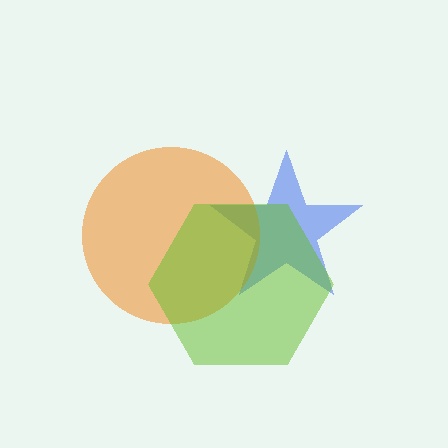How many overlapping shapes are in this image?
There are 3 overlapping shapes in the image.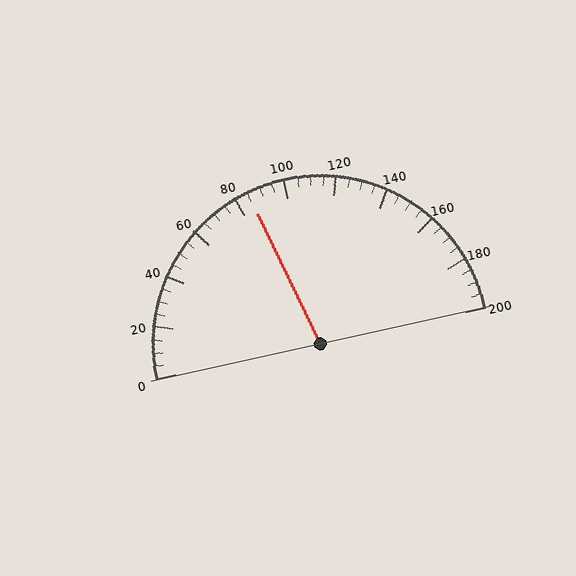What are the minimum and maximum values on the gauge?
The gauge ranges from 0 to 200.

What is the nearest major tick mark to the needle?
The nearest major tick mark is 80.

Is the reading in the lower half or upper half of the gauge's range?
The reading is in the lower half of the range (0 to 200).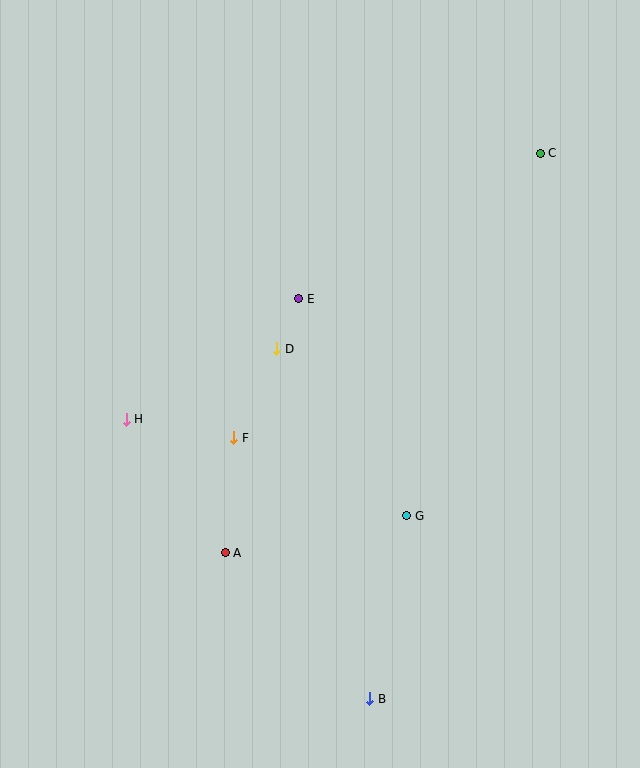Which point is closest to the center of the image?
Point D at (277, 349) is closest to the center.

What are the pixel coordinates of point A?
Point A is at (225, 553).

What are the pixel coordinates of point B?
Point B is at (370, 699).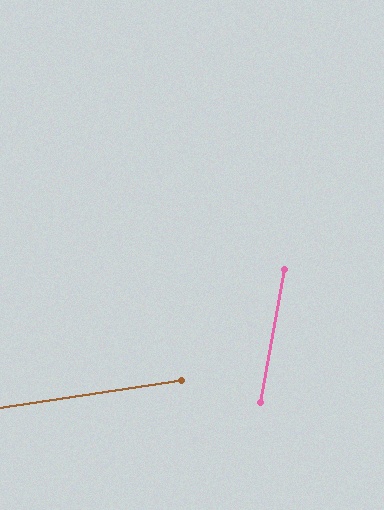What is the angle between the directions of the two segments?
Approximately 71 degrees.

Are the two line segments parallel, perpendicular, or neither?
Neither parallel nor perpendicular — they differ by about 71°.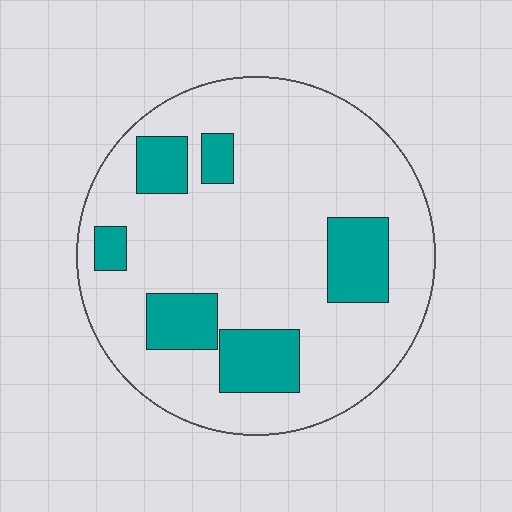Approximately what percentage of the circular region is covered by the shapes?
Approximately 20%.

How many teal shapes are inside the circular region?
6.